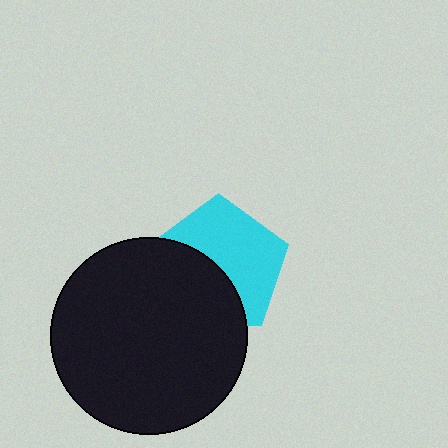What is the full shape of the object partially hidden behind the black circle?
The partially hidden object is a cyan pentagon.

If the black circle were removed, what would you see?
You would see the complete cyan pentagon.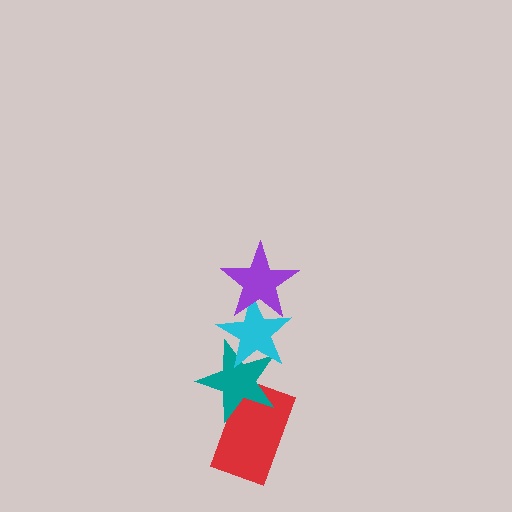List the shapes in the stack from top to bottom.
From top to bottom: the purple star, the cyan star, the teal star, the red rectangle.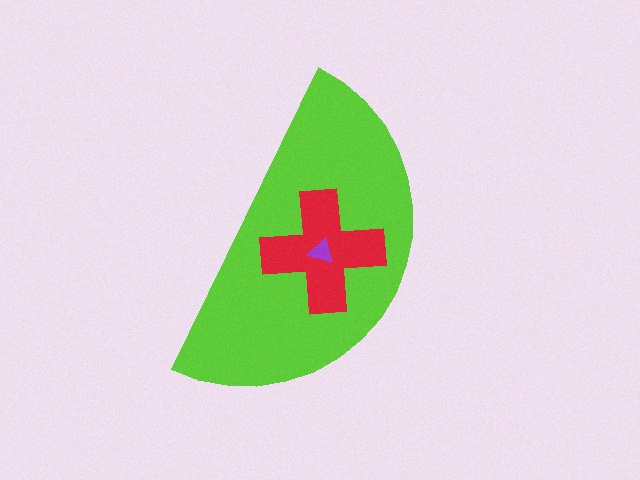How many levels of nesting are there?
3.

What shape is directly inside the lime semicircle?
The red cross.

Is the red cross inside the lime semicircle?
Yes.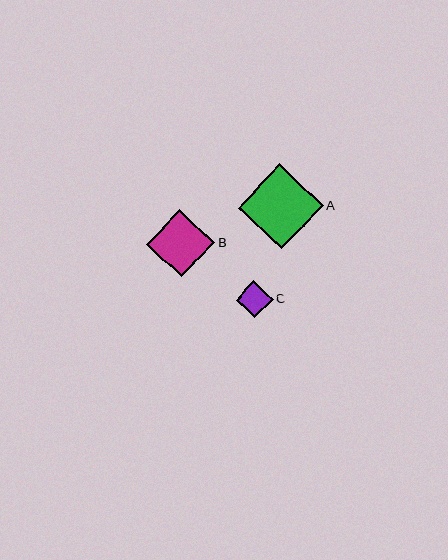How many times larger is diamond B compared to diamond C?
Diamond B is approximately 1.8 times the size of diamond C.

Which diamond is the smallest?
Diamond C is the smallest with a size of approximately 37 pixels.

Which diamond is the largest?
Diamond A is the largest with a size of approximately 85 pixels.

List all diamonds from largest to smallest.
From largest to smallest: A, B, C.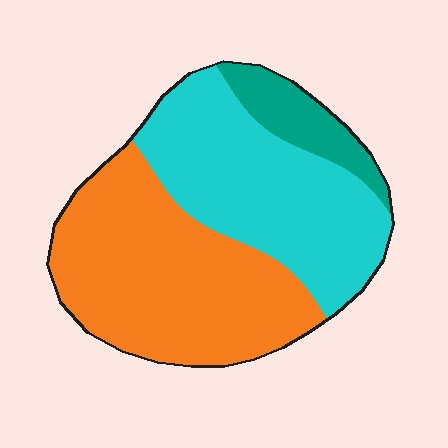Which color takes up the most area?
Orange, at roughly 50%.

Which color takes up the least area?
Teal, at roughly 10%.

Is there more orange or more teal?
Orange.